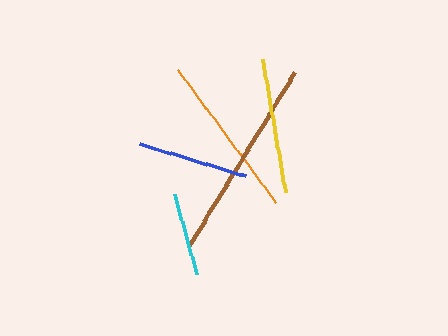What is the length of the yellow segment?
The yellow segment is approximately 136 pixels long.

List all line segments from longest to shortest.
From longest to shortest: brown, orange, yellow, blue, cyan.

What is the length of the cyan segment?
The cyan segment is approximately 83 pixels long.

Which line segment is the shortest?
The cyan line is the shortest at approximately 83 pixels.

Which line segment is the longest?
The brown line is the longest at approximately 204 pixels.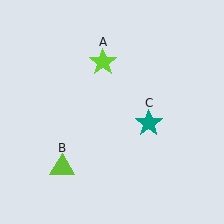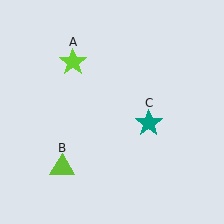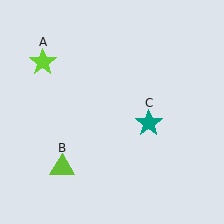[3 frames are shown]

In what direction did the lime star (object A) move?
The lime star (object A) moved left.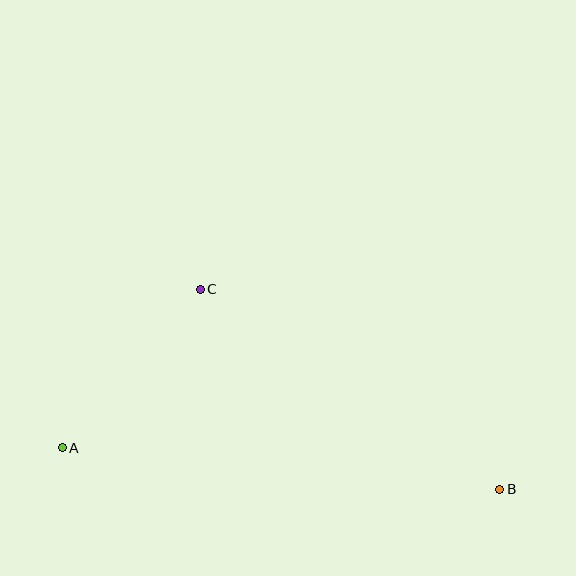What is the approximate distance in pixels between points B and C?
The distance between B and C is approximately 360 pixels.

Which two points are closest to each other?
Points A and C are closest to each other.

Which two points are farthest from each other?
Points A and B are farthest from each other.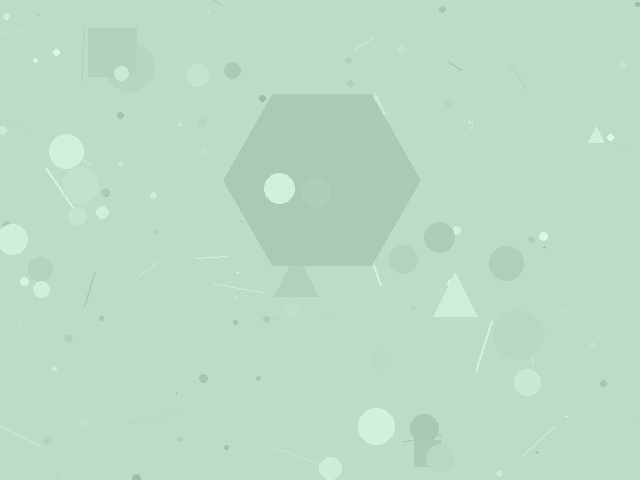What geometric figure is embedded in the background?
A hexagon is embedded in the background.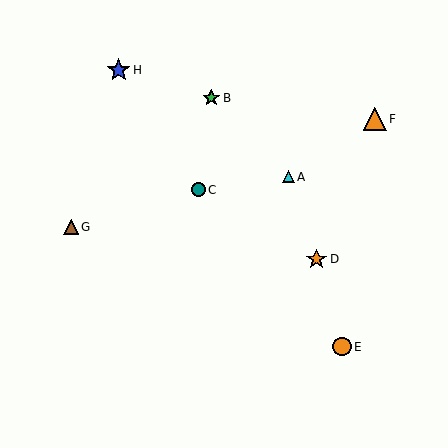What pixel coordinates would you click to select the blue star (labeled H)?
Click at (119, 70) to select the blue star H.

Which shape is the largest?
The orange triangle (labeled F) is the largest.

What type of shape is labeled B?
Shape B is a green star.